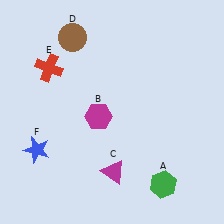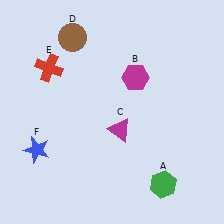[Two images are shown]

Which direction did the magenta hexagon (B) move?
The magenta hexagon (B) moved up.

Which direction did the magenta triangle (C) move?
The magenta triangle (C) moved up.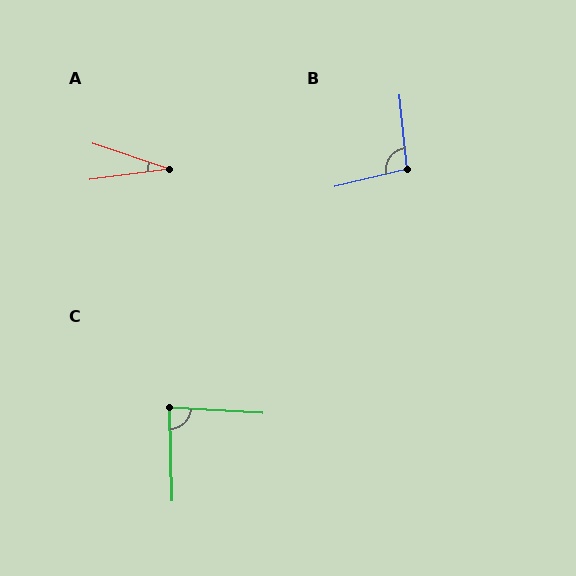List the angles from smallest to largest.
A (26°), C (85°), B (98°).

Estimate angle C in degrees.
Approximately 85 degrees.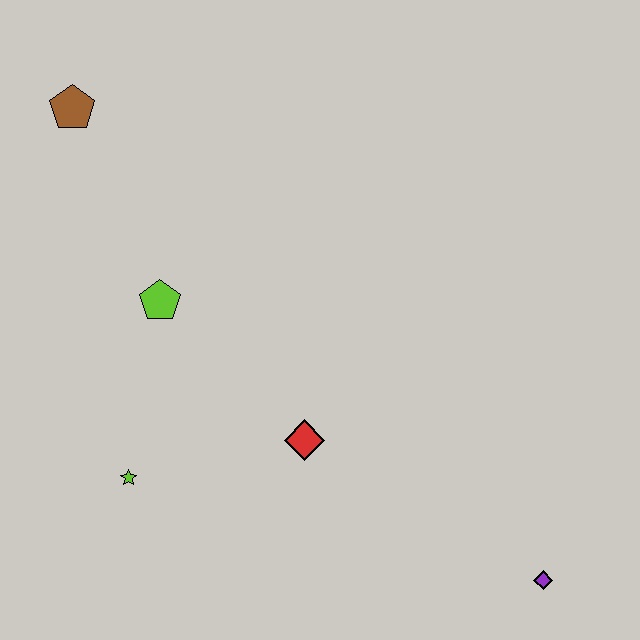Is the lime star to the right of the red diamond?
No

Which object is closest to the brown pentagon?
The lime pentagon is closest to the brown pentagon.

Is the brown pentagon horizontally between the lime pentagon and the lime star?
No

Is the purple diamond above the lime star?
No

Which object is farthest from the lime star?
The purple diamond is farthest from the lime star.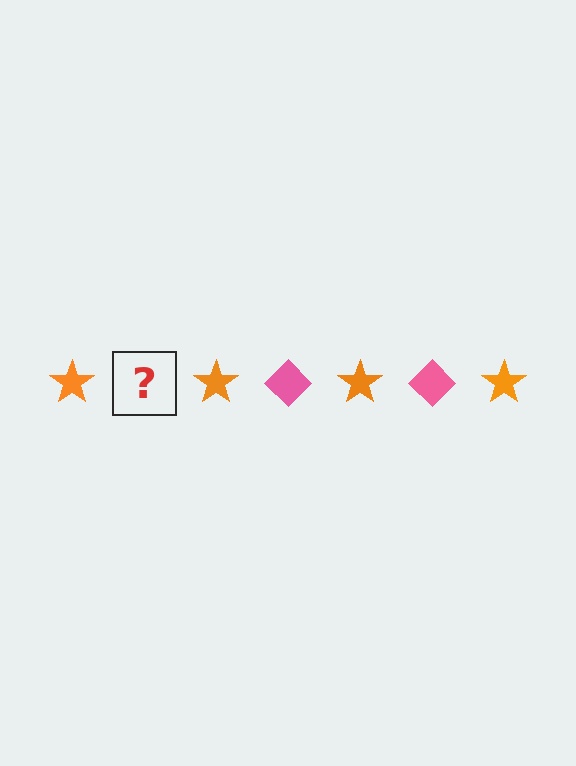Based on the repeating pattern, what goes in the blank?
The blank should be a pink diamond.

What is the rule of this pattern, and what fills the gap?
The rule is that the pattern alternates between orange star and pink diamond. The gap should be filled with a pink diamond.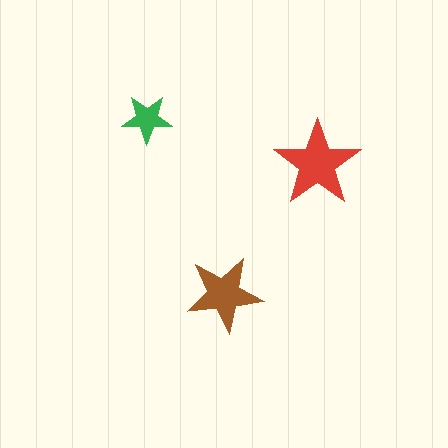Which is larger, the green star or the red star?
The red one.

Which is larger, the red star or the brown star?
The red one.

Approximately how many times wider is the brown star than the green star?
About 1.5 times wider.